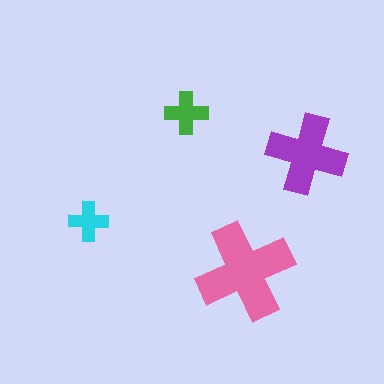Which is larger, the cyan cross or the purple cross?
The purple one.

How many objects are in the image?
There are 4 objects in the image.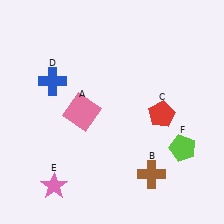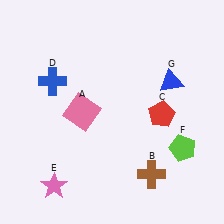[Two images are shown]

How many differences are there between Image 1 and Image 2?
There is 1 difference between the two images.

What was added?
A blue triangle (G) was added in Image 2.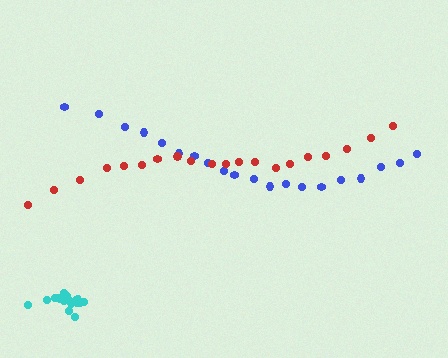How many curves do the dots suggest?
There are 3 distinct paths.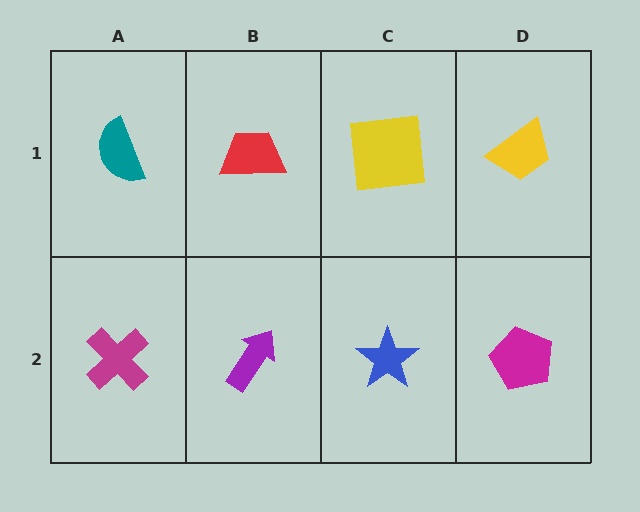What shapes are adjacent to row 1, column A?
A magenta cross (row 2, column A), a red trapezoid (row 1, column B).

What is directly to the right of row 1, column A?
A red trapezoid.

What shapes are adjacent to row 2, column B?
A red trapezoid (row 1, column B), a magenta cross (row 2, column A), a blue star (row 2, column C).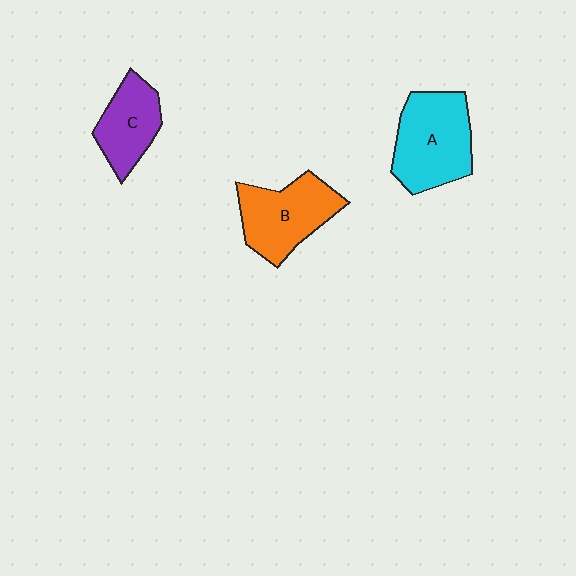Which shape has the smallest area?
Shape C (purple).